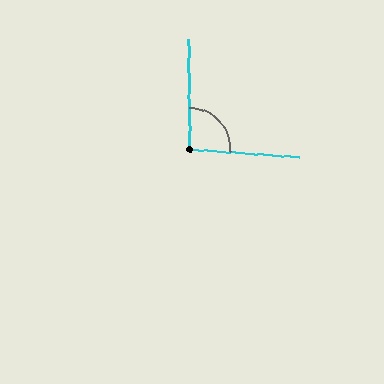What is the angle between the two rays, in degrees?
Approximately 95 degrees.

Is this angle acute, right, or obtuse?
It is approximately a right angle.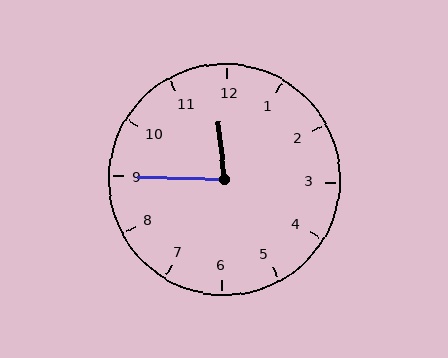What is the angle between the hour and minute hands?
Approximately 82 degrees.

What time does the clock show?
11:45.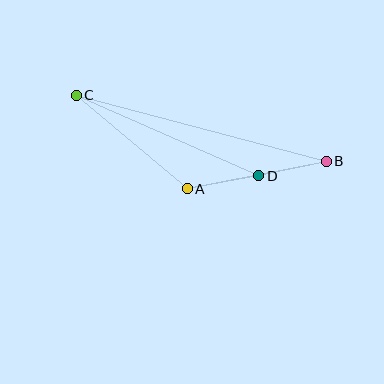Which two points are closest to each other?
Points B and D are closest to each other.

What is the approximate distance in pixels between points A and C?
The distance between A and C is approximately 145 pixels.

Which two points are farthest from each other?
Points B and C are farthest from each other.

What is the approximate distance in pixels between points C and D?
The distance between C and D is approximately 199 pixels.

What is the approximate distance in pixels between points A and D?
The distance between A and D is approximately 73 pixels.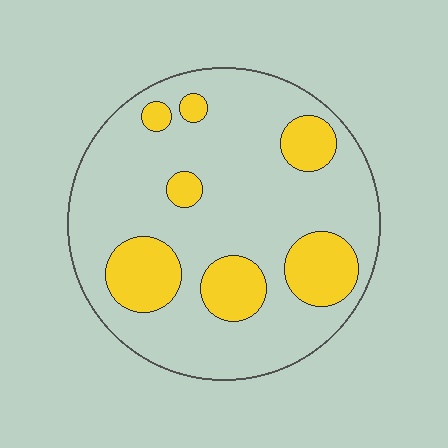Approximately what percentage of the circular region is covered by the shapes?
Approximately 25%.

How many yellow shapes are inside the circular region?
7.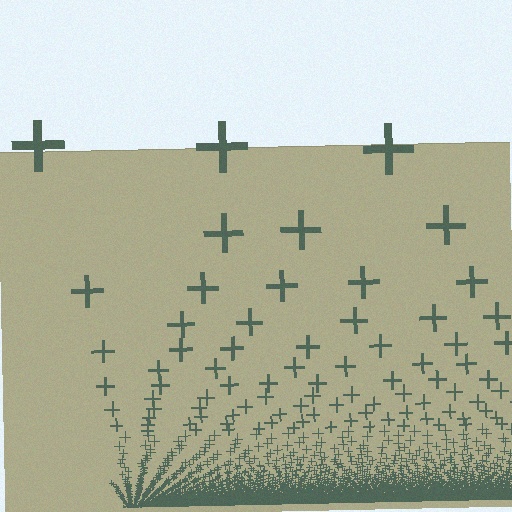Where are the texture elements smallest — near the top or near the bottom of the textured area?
Near the bottom.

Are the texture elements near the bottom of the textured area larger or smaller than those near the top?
Smaller. The gradient is inverted — elements near the bottom are smaller and denser.